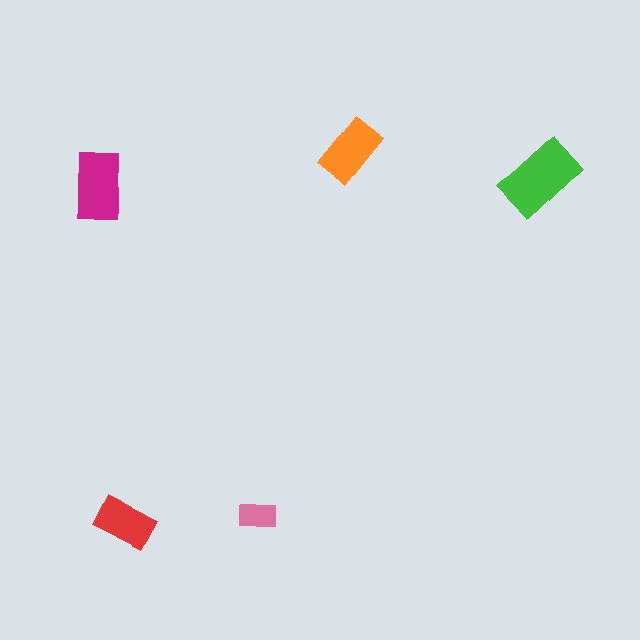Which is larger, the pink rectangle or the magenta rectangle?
The magenta one.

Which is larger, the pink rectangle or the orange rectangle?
The orange one.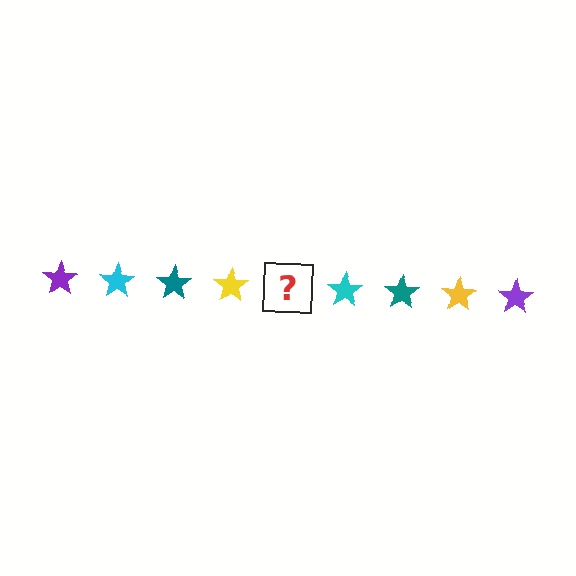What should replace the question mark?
The question mark should be replaced with a purple star.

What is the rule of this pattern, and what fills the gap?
The rule is that the pattern cycles through purple, cyan, teal, yellow stars. The gap should be filled with a purple star.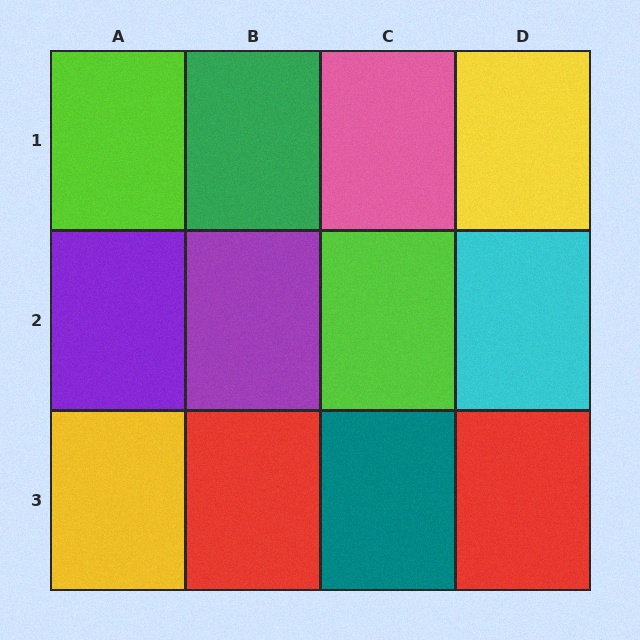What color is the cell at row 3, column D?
Red.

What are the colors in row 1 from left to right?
Lime, green, pink, yellow.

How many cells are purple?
2 cells are purple.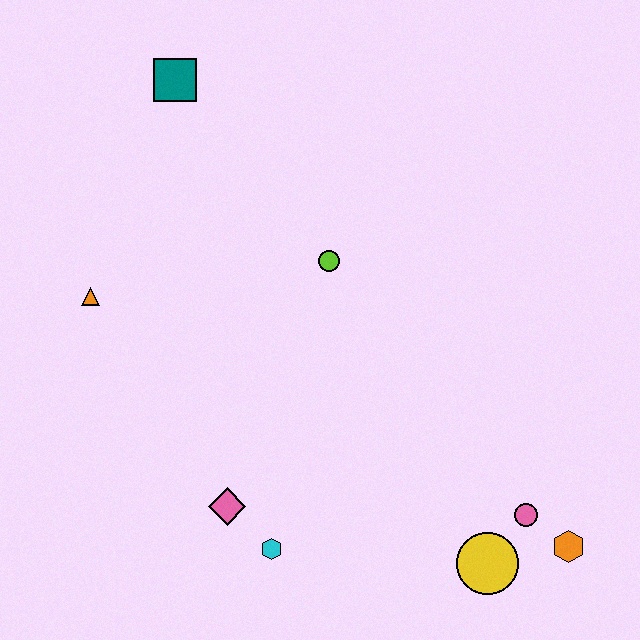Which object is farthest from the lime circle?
The orange hexagon is farthest from the lime circle.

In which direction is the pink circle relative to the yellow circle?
The pink circle is above the yellow circle.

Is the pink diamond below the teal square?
Yes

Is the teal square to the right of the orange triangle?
Yes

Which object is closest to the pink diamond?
The cyan hexagon is closest to the pink diamond.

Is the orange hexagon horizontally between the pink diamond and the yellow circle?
No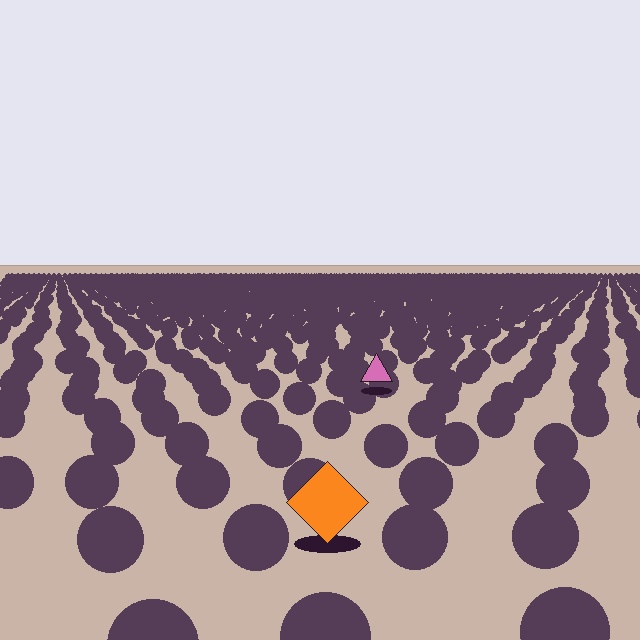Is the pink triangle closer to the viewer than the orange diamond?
No. The orange diamond is closer — you can tell from the texture gradient: the ground texture is coarser near it.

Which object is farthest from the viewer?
The pink triangle is farthest from the viewer. It appears smaller and the ground texture around it is denser.